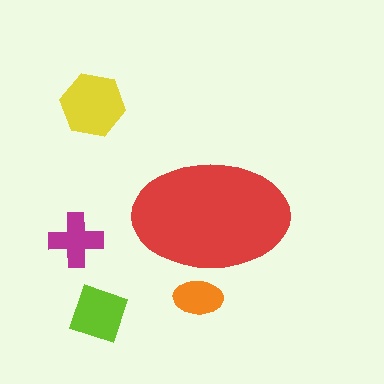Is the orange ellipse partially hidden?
Yes, the orange ellipse is partially hidden behind the red ellipse.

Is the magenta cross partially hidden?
No, the magenta cross is fully visible.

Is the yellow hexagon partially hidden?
No, the yellow hexagon is fully visible.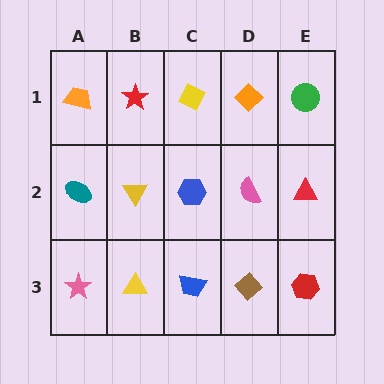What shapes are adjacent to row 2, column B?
A red star (row 1, column B), a yellow triangle (row 3, column B), a teal ellipse (row 2, column A), a blue hexagon (row 2, column C).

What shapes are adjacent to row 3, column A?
A teal ellipse (row 2, column A), a yellow triangle (row 3, column B).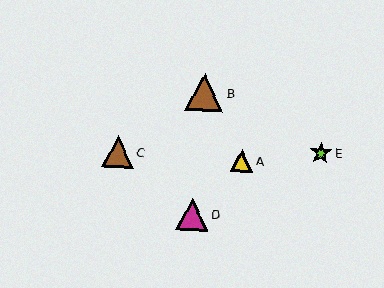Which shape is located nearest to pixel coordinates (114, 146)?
The brown triangle (labeled C) at (118, 152) is nearest to that location.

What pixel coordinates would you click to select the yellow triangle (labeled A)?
Click at (242, 161) to select the yellow triangle A.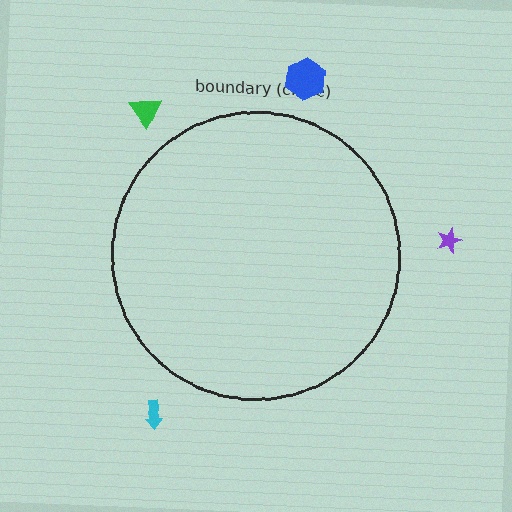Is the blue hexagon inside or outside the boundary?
Outside.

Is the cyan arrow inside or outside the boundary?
Outside.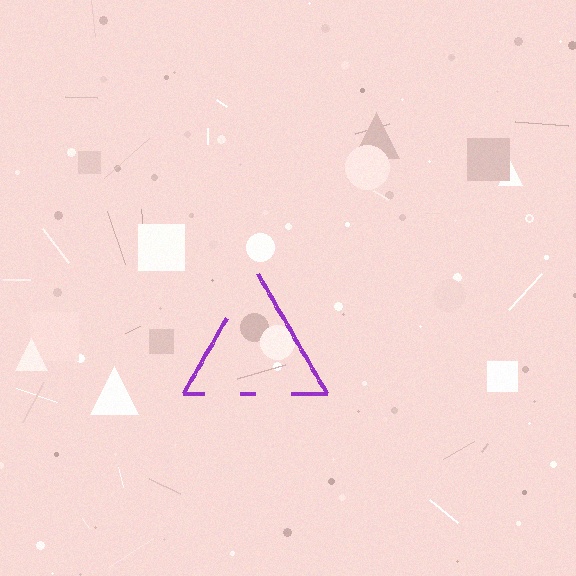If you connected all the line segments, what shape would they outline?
They would outline a triangle.